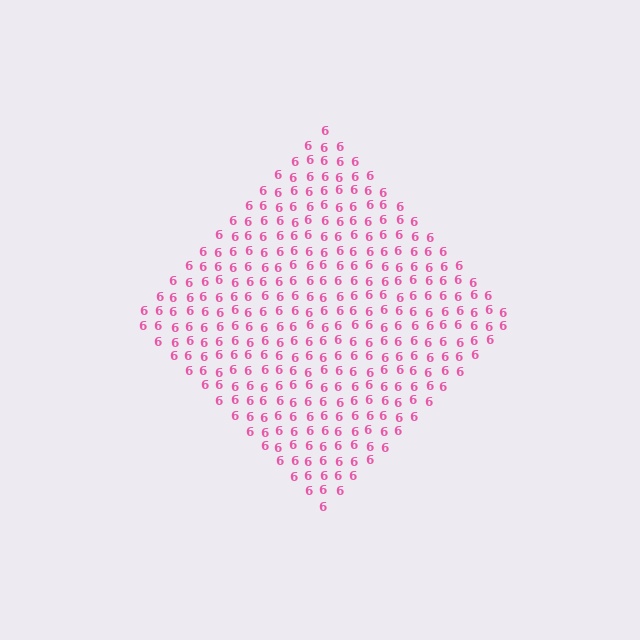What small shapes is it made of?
It is made of small digit 6's.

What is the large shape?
The large shape is a diamond.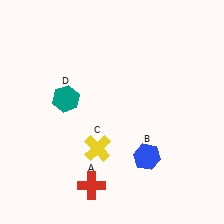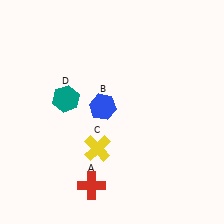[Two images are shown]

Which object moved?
The blue hexagon (B) moved up.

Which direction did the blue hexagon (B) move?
The blue hexagon (B) moved up.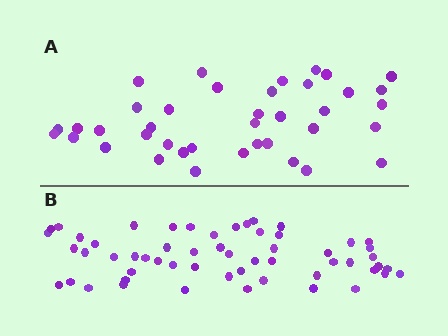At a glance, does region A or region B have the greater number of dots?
Region B (the bottom region) has more dots.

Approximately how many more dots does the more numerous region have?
Region B has approximately 15 more dots than region A.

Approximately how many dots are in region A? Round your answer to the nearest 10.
About 40 dots. (The exact count is 39, which rounds to 40.)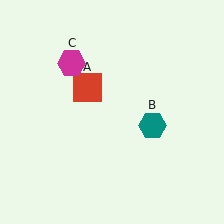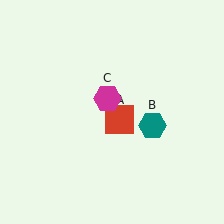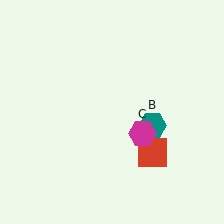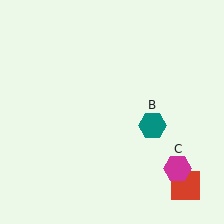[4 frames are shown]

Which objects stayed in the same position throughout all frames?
Teal hexagon (object B) remained stationary.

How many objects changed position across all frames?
2 objects changed position: red square (object A), magenta hexagon (object C).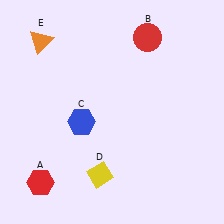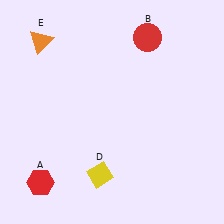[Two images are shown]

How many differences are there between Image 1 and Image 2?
There is 1 difference between the two images.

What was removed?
The blue hexagon (C) was removed in Image 2.